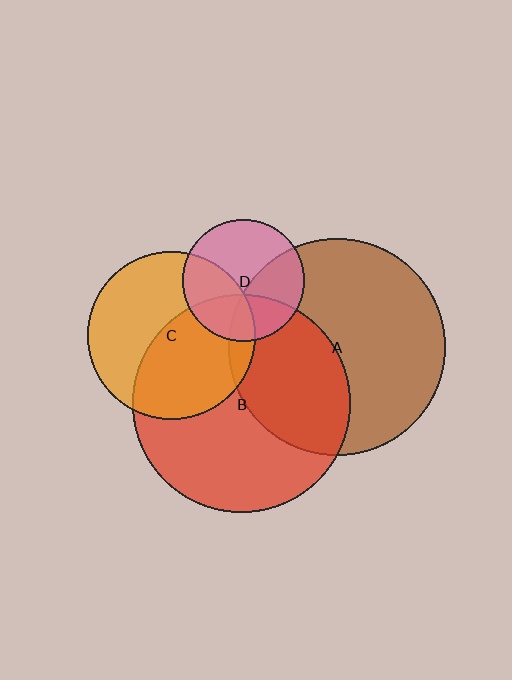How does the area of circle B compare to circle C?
Approximately 1.7 times.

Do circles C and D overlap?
Yes.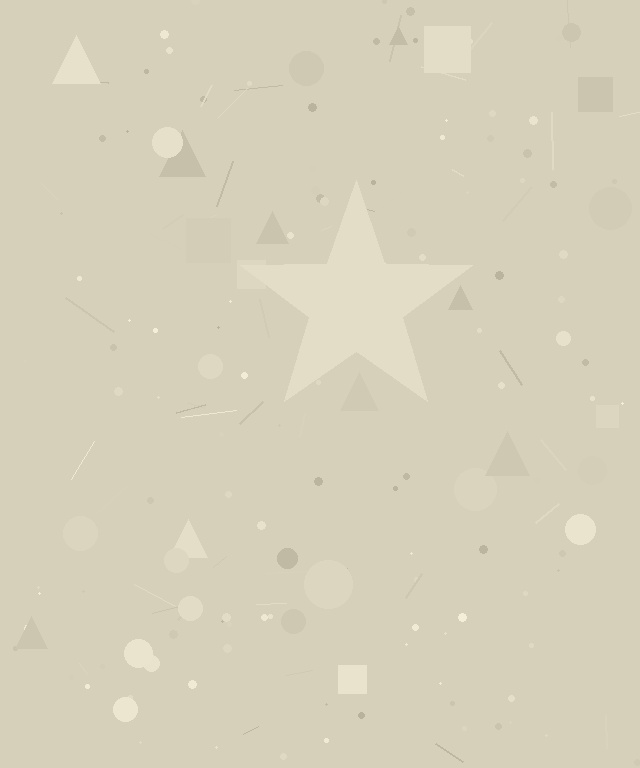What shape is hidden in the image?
A star is hidden in the image.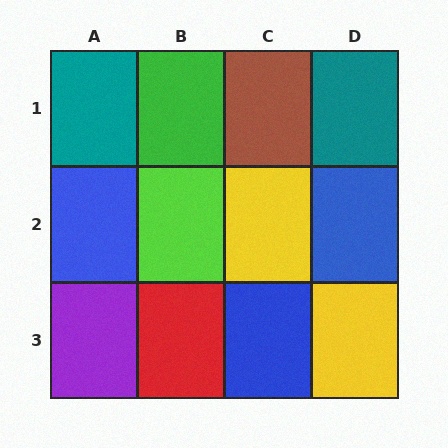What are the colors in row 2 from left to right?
Blue, lime, yellow, blue.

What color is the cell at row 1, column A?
Teal.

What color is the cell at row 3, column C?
Blue.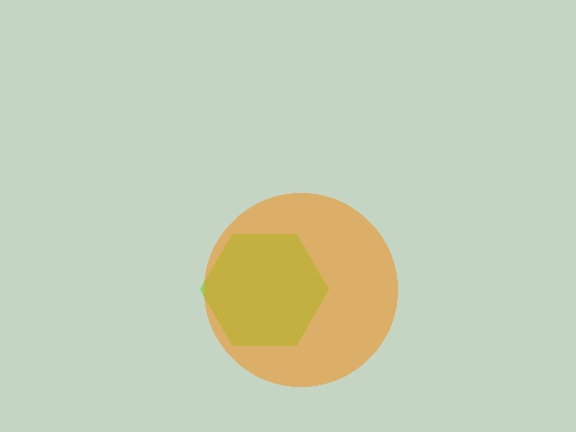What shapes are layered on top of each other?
The layered shapes are: a lime hexagon, an orange circle.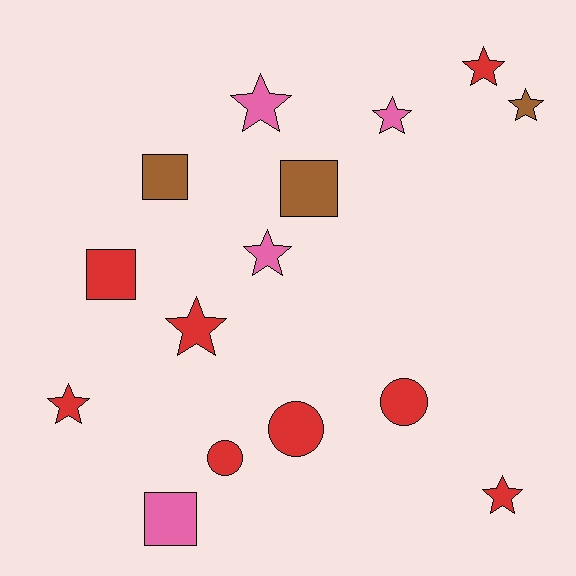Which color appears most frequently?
Red, with 8 objects.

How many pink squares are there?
There is 1 pink square.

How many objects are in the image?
There are 15 objects.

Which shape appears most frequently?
Star, with 8 objects.